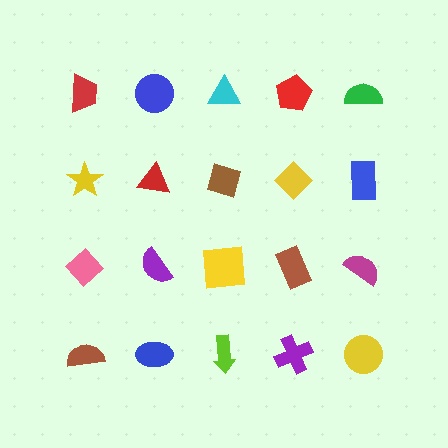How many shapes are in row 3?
5 shapes.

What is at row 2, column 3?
A brown diamond.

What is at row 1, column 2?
A blue circle.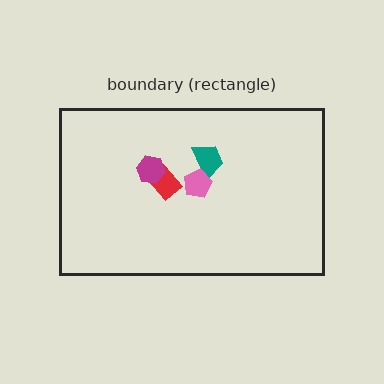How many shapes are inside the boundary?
4 inside, 0 outside.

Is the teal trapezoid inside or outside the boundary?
Inside.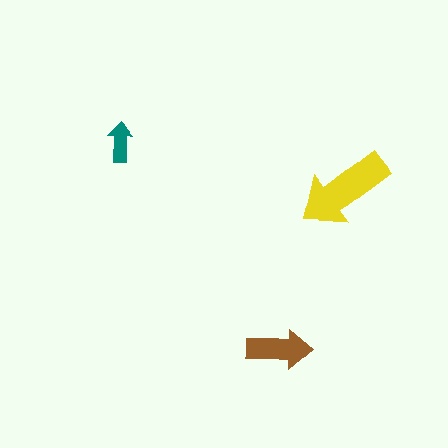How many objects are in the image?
There are 3 objects in the image.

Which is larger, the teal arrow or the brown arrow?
The brown one.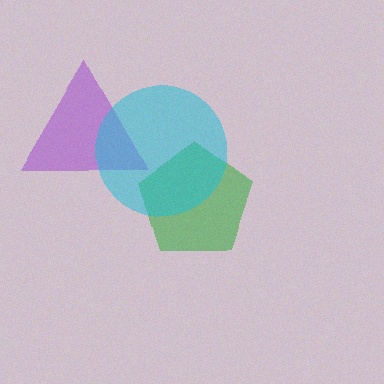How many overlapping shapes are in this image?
There are 3 overlapping shapes in the image.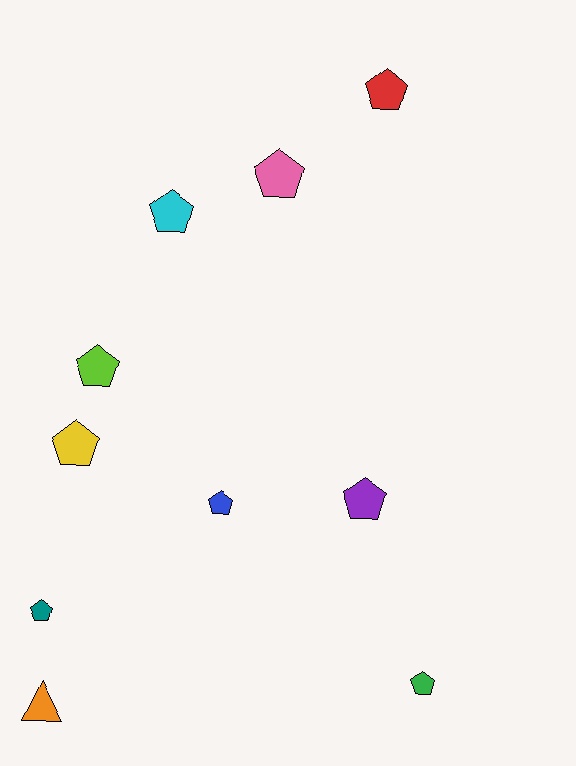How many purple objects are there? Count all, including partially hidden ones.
There is 1 purple object.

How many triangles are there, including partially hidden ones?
There is 1 triangle.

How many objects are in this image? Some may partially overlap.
There are 10 objects.